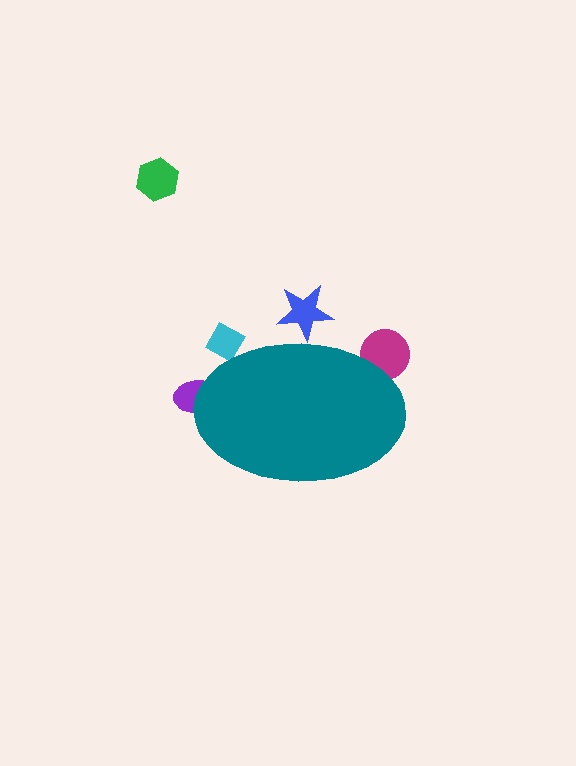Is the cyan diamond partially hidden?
Yes, the cyan diamond is partially hidden behind the teal ellipse.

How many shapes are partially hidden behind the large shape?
4 shapes are partially hidden.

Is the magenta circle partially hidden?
Yes, the magenta circle is partially hidden behind the teal ellipse.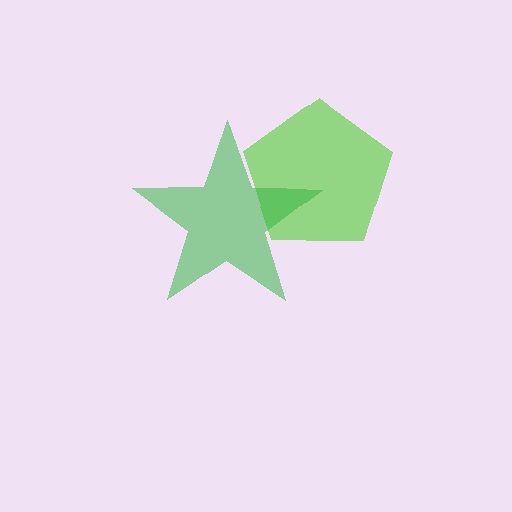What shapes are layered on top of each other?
The layered shapes are: a lime pentagon, a green star.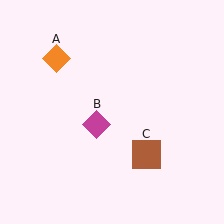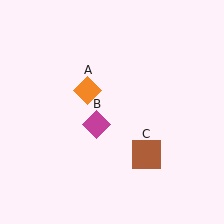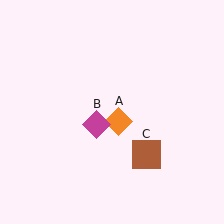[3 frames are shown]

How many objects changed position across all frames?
1 object changed position: orange diamond (object A).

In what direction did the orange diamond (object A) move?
The orange diamond (object A) moved down and to the right.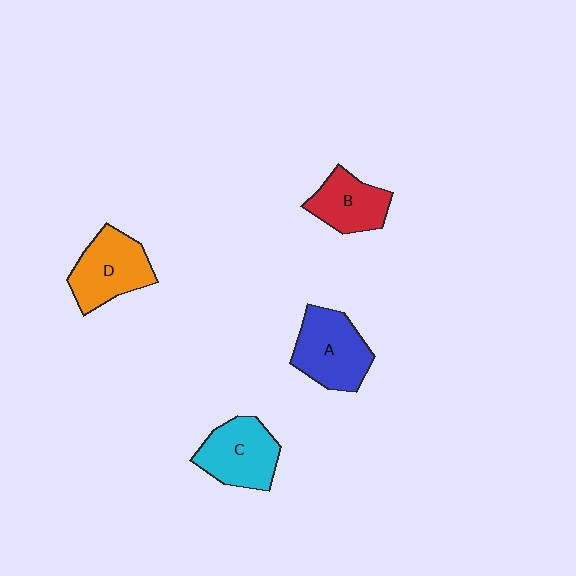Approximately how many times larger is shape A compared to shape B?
Approximately 1.3 times.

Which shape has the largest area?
Shape A (blue).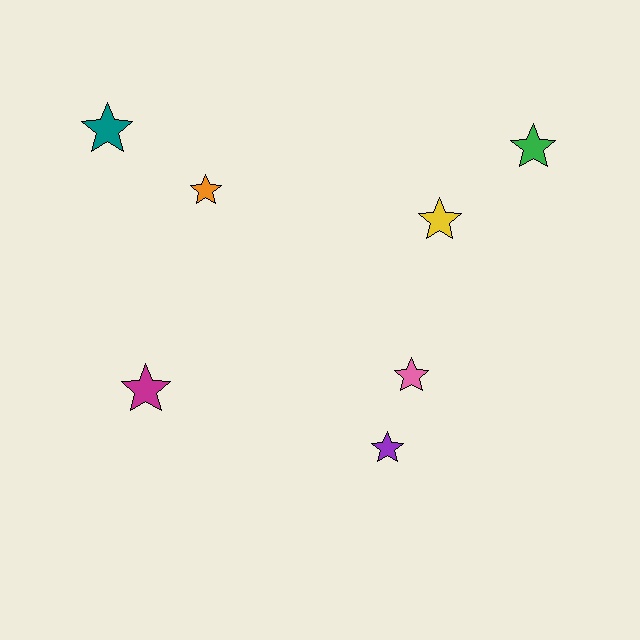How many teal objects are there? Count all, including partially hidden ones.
There is 1 teal object.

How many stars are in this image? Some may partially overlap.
There are 7 stars.